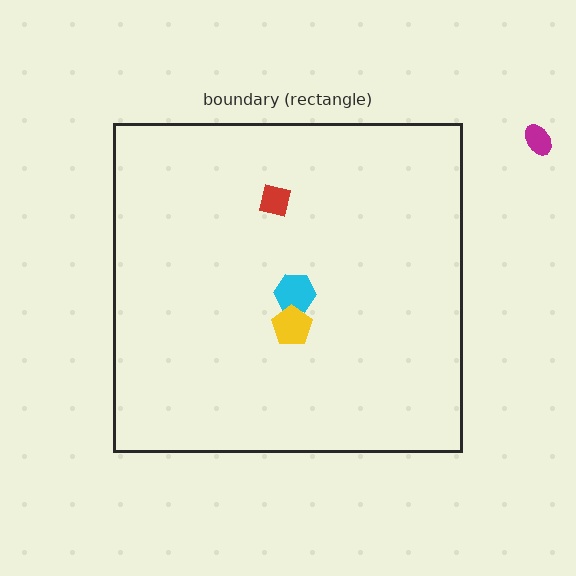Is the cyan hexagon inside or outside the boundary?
Inside.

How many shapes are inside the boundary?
3 inside, 1 outside.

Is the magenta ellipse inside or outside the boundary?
Outside.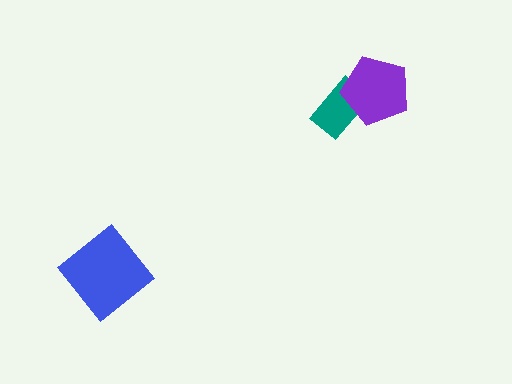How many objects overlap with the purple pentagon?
1 object overlaps with the purple pentagon.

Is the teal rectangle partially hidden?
Yes, it is partially covered by another shape.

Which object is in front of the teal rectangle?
The purple pentagon is in front of the teal rectangle.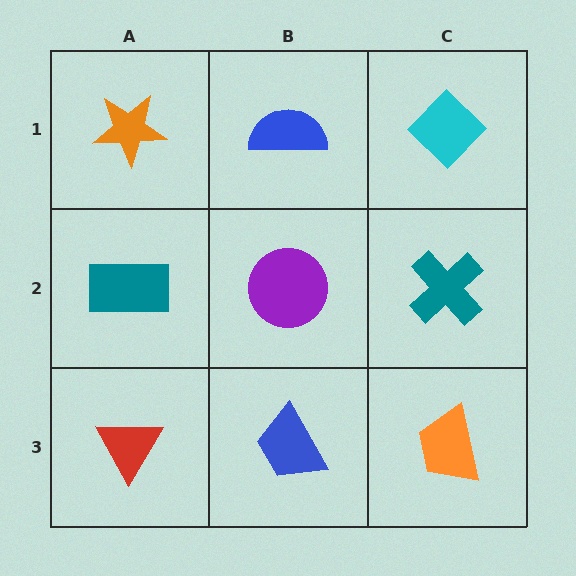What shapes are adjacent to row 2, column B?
A blue semicircle (row 1, column B), a blue trapezoid (row 3, column B), a teal rectangle (row 2, column A), a teal cross (row 2, column C).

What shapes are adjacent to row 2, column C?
A cyan diamond (row 1, column C), an orange trapezoid (row 3, column C), a purple circle (row 2, column B).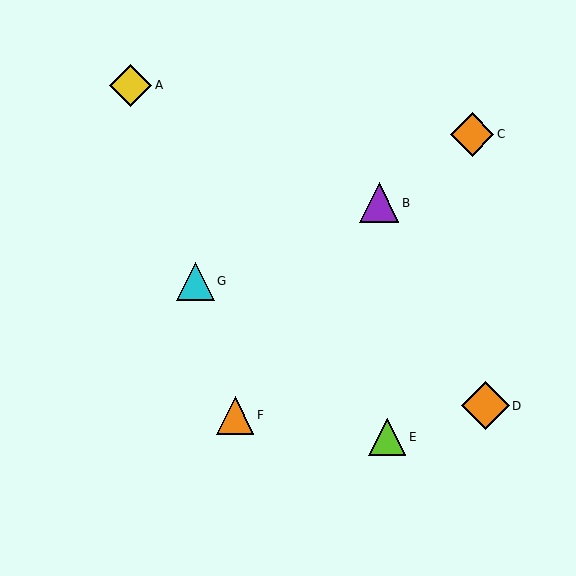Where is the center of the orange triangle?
The center of the orange triangle is at (235, 415).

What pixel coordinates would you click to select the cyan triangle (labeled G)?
Click at (196, 281) to select the cyan triangle G.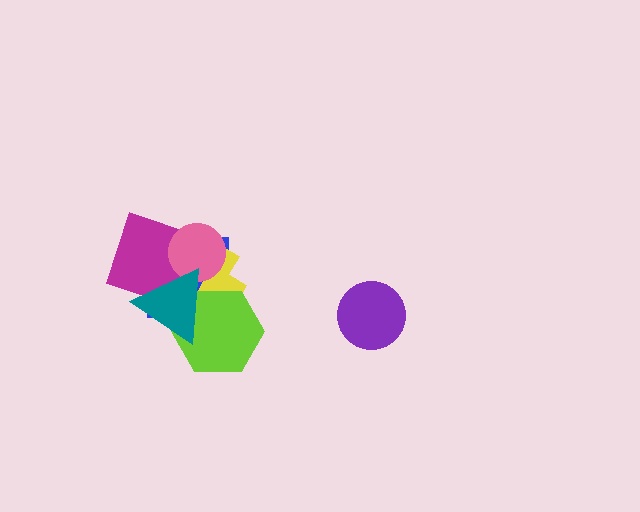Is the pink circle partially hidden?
Yes, it is partially covered by another shape.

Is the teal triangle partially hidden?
No, no other shape covers it.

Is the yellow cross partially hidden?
Yes, it is partially covered by another shape.